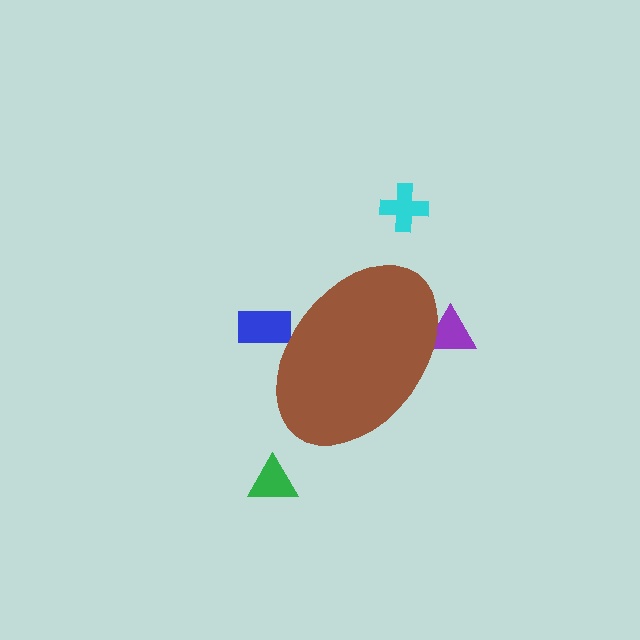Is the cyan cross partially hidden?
No, the cyan cross is fully visible.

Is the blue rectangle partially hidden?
Yes, the blue rectangle is partially hidden behind the brown ellipse.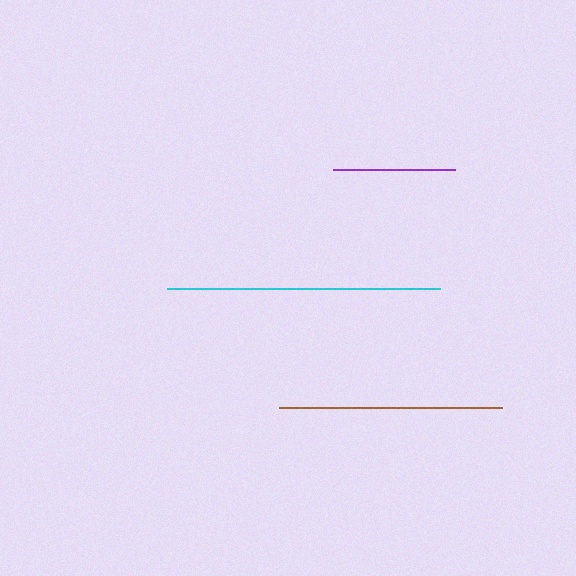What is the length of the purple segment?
The purple segment is approximately 122 pixels long.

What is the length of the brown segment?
The brown segment is approximately 224 pixels long.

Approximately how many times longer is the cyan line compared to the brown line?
The cyan line is approximately 1.2 times the length of the brown line.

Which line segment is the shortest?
The purple line is the shortest at approximately 122 pixels.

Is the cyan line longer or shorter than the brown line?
The cyan line is longer than the brown line.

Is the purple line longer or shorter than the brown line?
The brown line is longer than the purple line.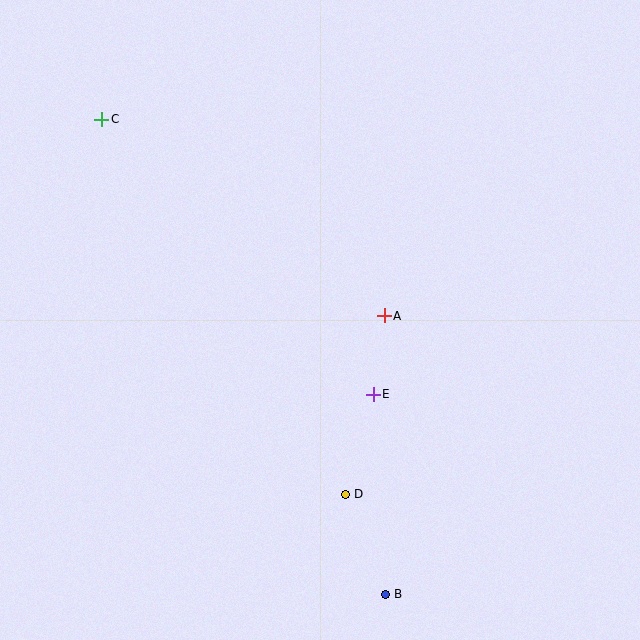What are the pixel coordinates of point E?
Point E is at (373, 394).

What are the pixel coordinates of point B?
Point B is at (385, 594).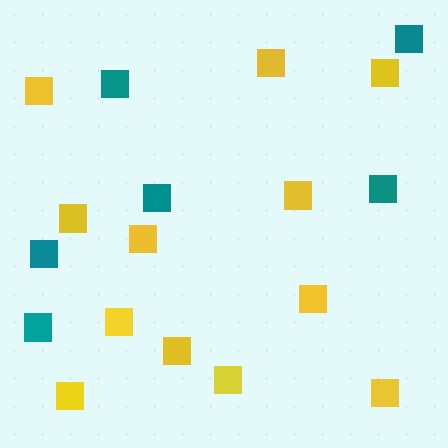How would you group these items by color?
There are 2 groups: one group of teal squares (6) and one group of yellow squares (12).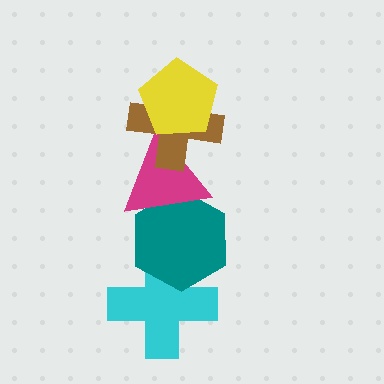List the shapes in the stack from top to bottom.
From top to bottom: the yellow pentagon, the brown cross, the magenta triangle, the teal hexagon, the cyan cross.